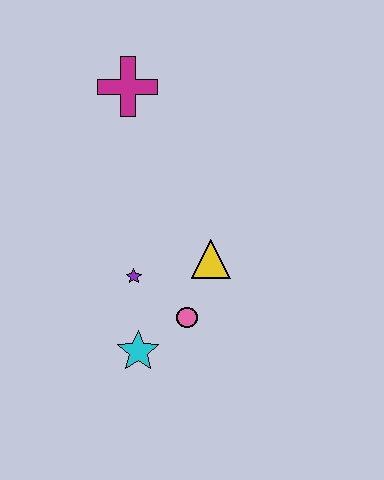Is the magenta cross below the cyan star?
No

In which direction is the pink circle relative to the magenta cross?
The pink circle is below the magenta cross.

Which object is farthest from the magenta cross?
The cyan star is farthest from the magenta cross.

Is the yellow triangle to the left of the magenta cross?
No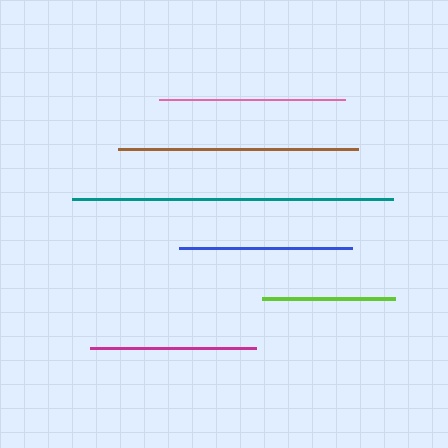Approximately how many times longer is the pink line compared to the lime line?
The pink line is approximately 1.4 times the length of the lime line.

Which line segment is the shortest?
The lime line is the shortest at approximately 133 pixels.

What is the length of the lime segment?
The lime segment is approximately 133 pixels long.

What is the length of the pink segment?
The pink segment is approximately 186 pixels long.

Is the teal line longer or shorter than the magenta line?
The teal line is longer than the magenta line.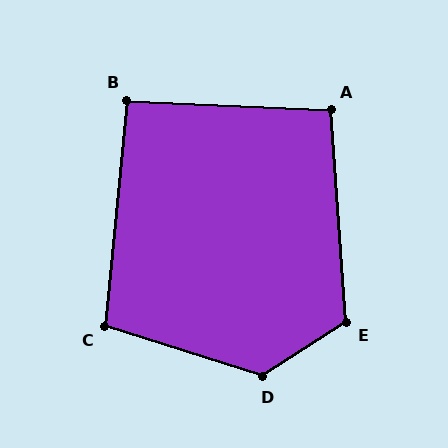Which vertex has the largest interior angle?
D, at approximately 130 degrees.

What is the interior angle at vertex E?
Approximately 119 degrees (obtuse).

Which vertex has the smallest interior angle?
B, at approximately 93 degrees.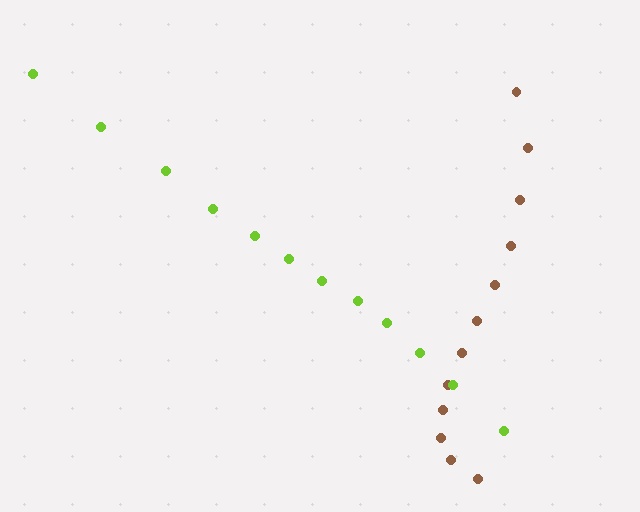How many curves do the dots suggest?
There are 2 distinct paths.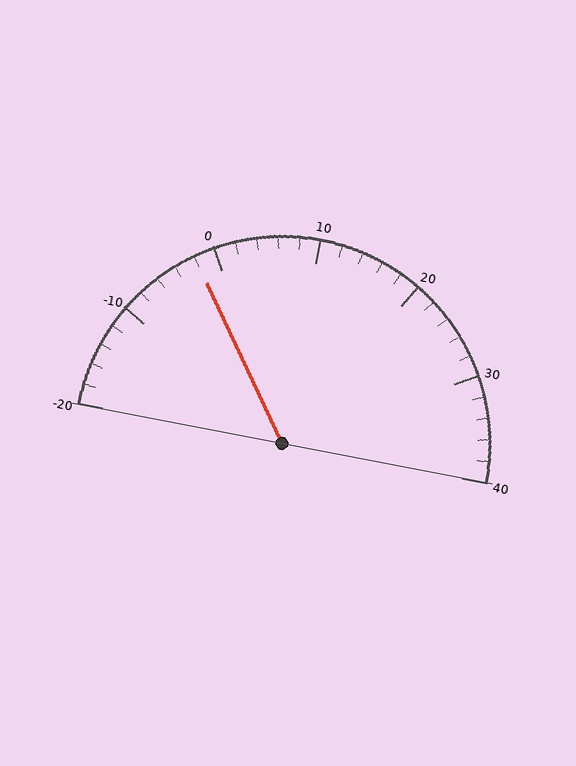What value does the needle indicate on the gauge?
The needle indicates approximately -2.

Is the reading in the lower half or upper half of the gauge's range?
The reading is in the lower half of the range (-20 to 40).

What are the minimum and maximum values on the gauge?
The gauge ranges from -20 to 40.